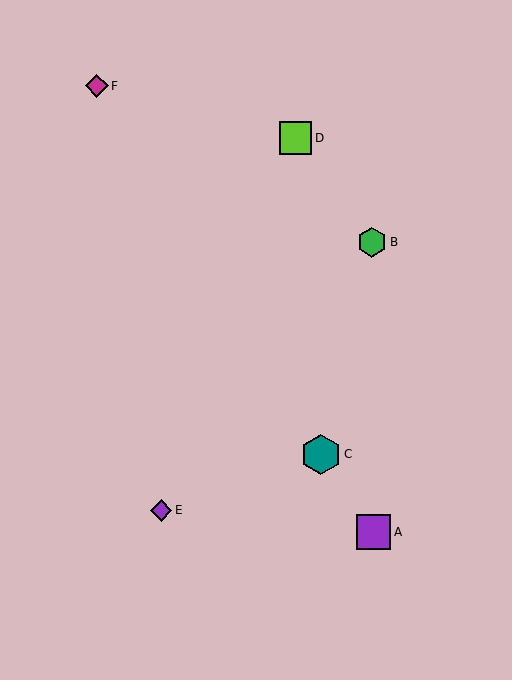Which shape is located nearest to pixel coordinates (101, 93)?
The magenta diamond (labeled F) at (97, 86) is nearest to that location.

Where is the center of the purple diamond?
The center of the purple diamond is at (161, 510).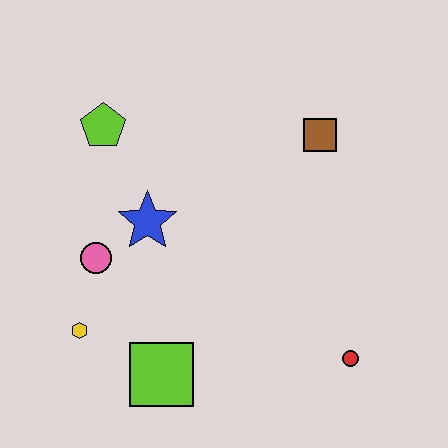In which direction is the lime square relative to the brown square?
The lime square is below the brown square.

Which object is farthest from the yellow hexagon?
The brown square is farthest from the yellow hexagon.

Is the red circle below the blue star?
Yes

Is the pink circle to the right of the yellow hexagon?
Yes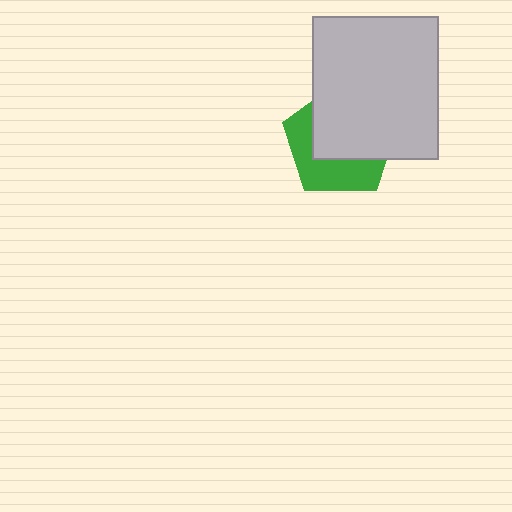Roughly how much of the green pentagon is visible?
A small part of it is visible (roughly 43%).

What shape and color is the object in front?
The object in front is a light gray rectangle.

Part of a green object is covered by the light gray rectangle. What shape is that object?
It is a pentagon.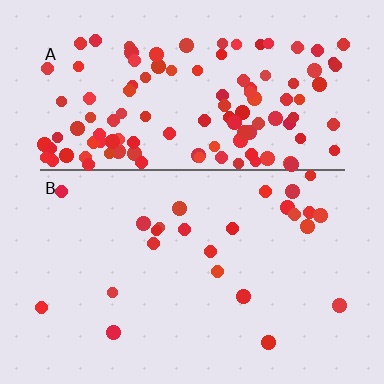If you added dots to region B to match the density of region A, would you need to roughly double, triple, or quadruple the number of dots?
Approximately quadruple.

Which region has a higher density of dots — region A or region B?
A (the top).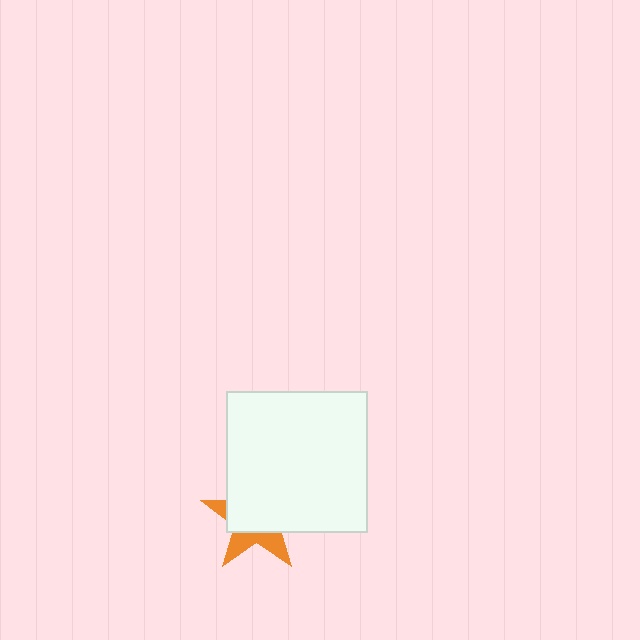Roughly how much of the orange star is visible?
A small part of it is visible (roughly 34%).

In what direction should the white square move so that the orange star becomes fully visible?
The white square should move toward the upper-right. That is the shortest direction to clear the overlap and leave the orange star fully visible.